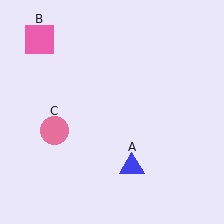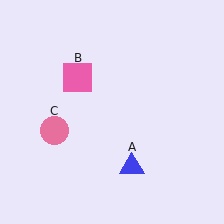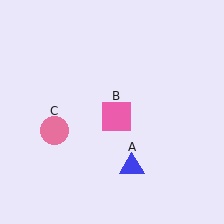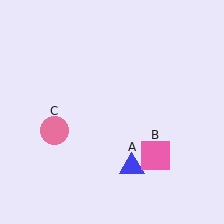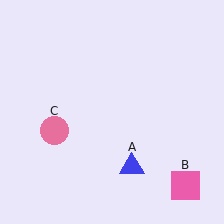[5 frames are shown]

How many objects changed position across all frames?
1 object changed position: pink square (object B).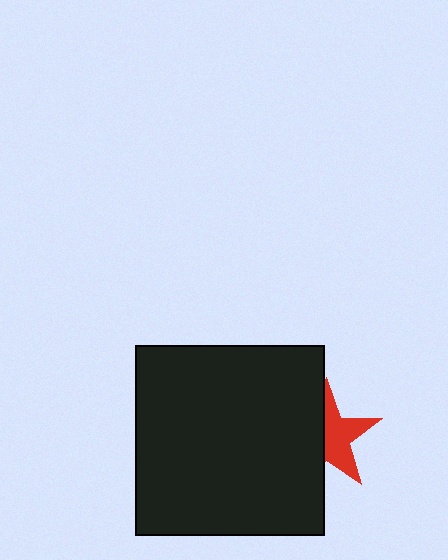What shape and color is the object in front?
The object in front is a black square.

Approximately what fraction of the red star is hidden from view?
Roughly 47% of the red star is hidden behind the black square.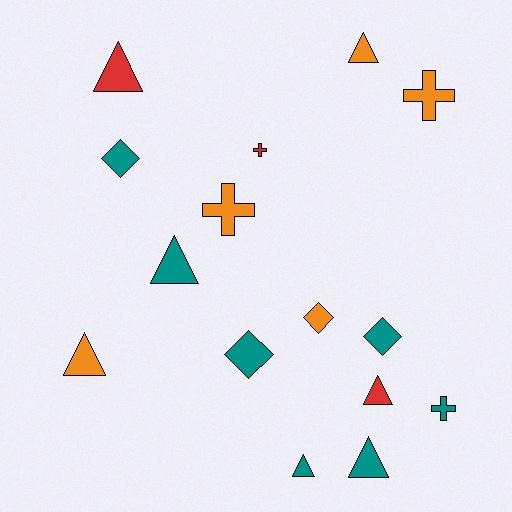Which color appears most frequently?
Teal, with 7 objects.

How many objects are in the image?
There are 15 objects.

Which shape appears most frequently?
Triangle, with 7 objects.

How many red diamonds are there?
There are no red diamonds.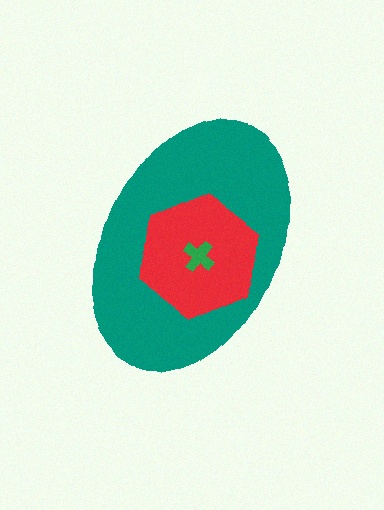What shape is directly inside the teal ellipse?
The red hexagon.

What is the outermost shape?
The teal ellipse.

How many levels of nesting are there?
3.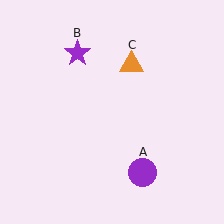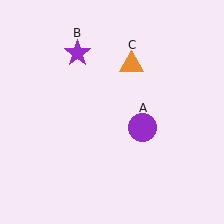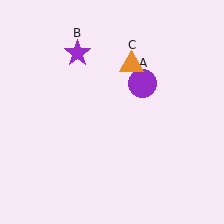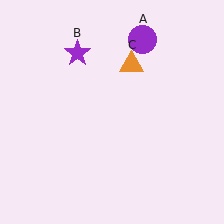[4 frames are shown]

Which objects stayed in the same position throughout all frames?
Purple star (object B) and orange triangle (object C) remained stationary.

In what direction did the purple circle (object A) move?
The purple circle (object A) moved up.